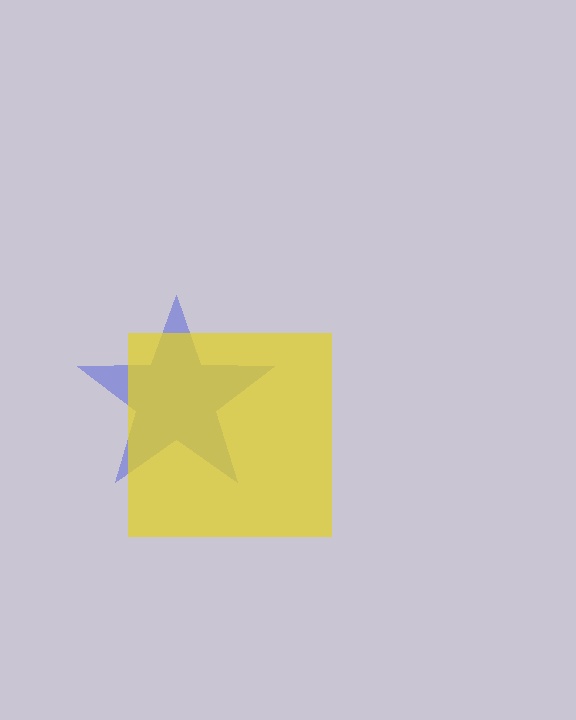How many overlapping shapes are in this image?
There are 2 overlapping shapes in the image.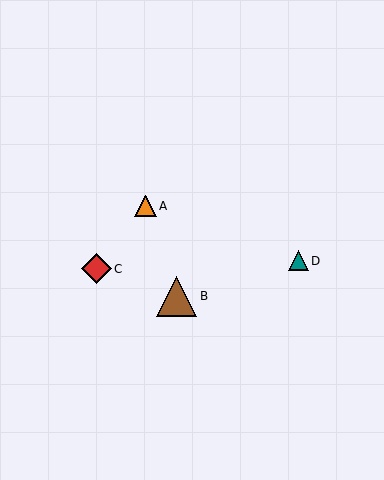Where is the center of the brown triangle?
The center of the brown triangle is at (177, 296).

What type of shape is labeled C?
Shape C is a red diamond.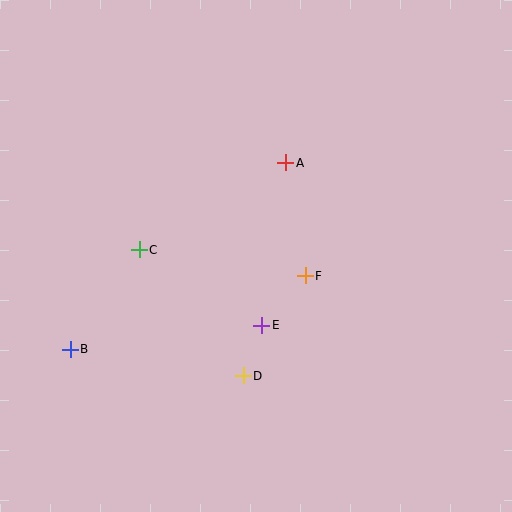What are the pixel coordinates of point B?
Point B is at (70, 349).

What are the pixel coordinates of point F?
Point F is at (305, 276).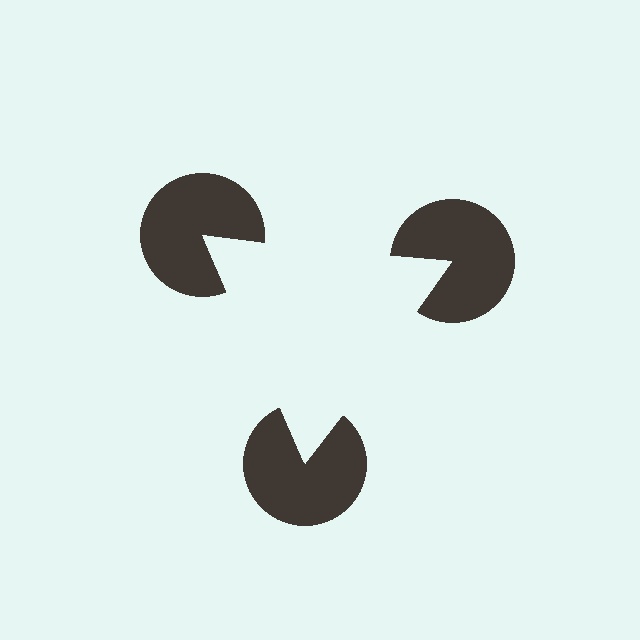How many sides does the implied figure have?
3 sides.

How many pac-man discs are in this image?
There are 3 — one at each vertex of the illusory triangle.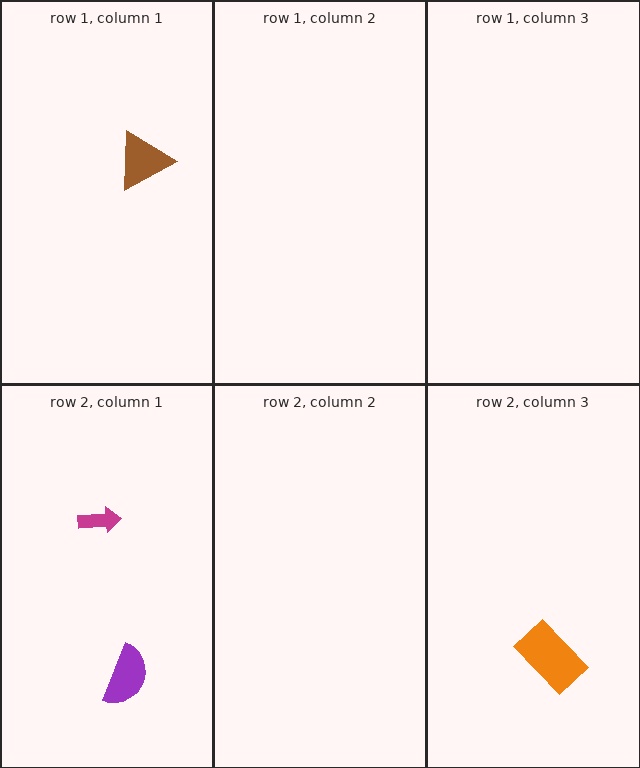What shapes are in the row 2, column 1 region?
The magenta arrow, the purple semicircle.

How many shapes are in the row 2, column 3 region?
1.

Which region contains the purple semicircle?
The row 2, column 1 region.